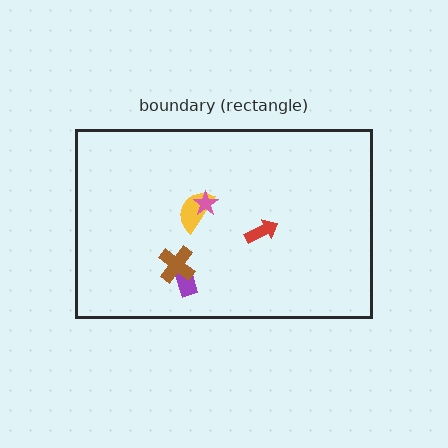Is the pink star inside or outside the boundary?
Inside.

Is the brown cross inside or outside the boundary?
Inside.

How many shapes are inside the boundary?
5 inside, 0 outside.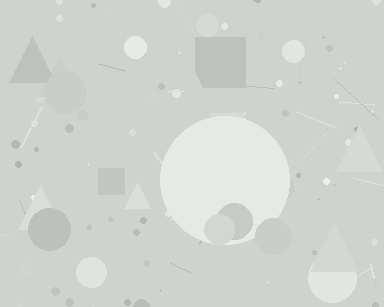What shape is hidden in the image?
A circle is hidden in the image.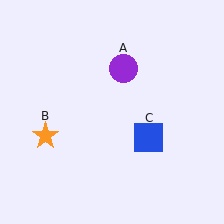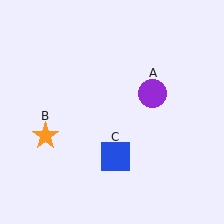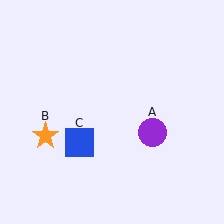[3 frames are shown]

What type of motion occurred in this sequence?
The purple circle (object A), blue square (object C) rotated clockwise around the center of the scene.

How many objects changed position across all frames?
2 objects changed position: purple circle (object A), blue square (object C).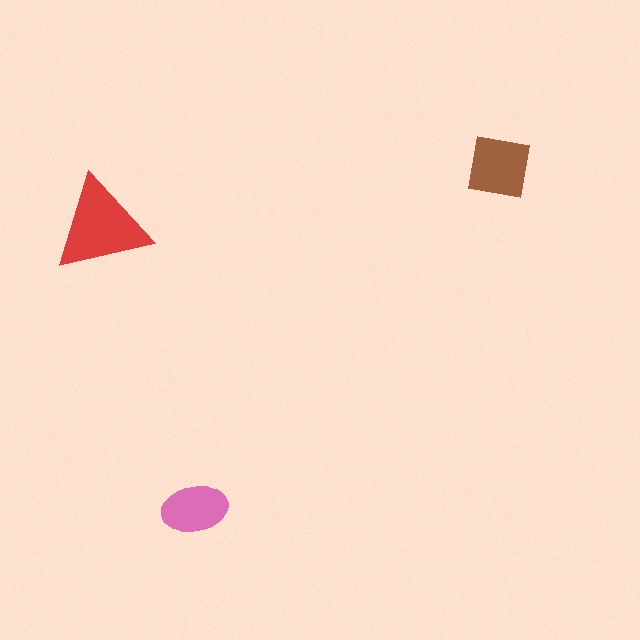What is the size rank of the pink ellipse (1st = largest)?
3rd.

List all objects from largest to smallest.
The red triangle, the brown square, the pink ellipse.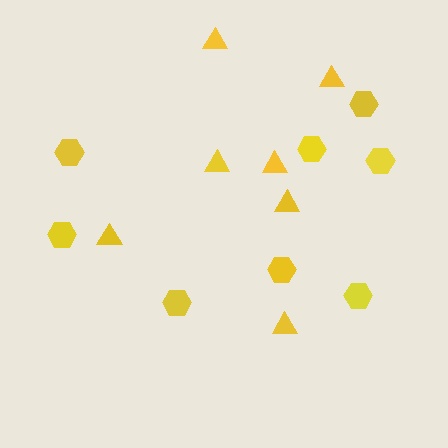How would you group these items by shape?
There are 2 groups: one group of hexagons (8) and one group of triangles (7).